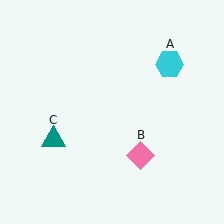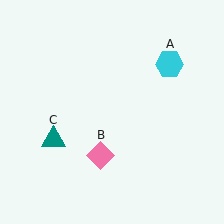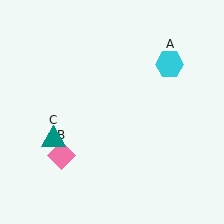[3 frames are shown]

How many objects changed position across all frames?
1 object changed position: pink diamond (object B).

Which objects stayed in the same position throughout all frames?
Cyan hexagon (object A) and teal triangle (object C) remained stationary.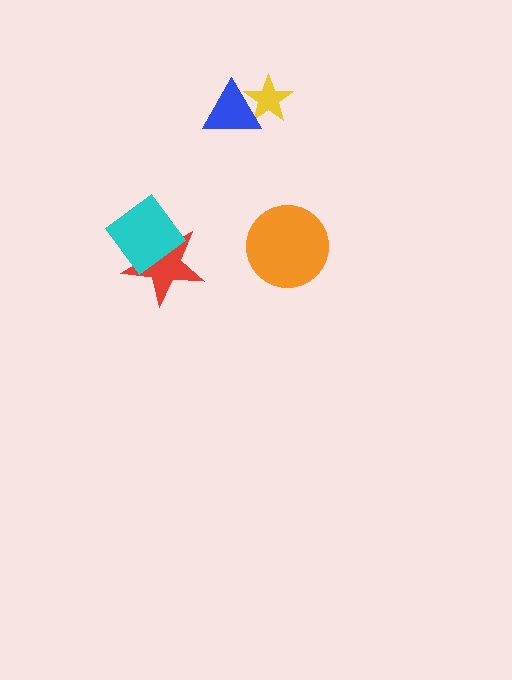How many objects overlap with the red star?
1 object overlaps with the red star.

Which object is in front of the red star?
The cyan diamond is in front of the red star.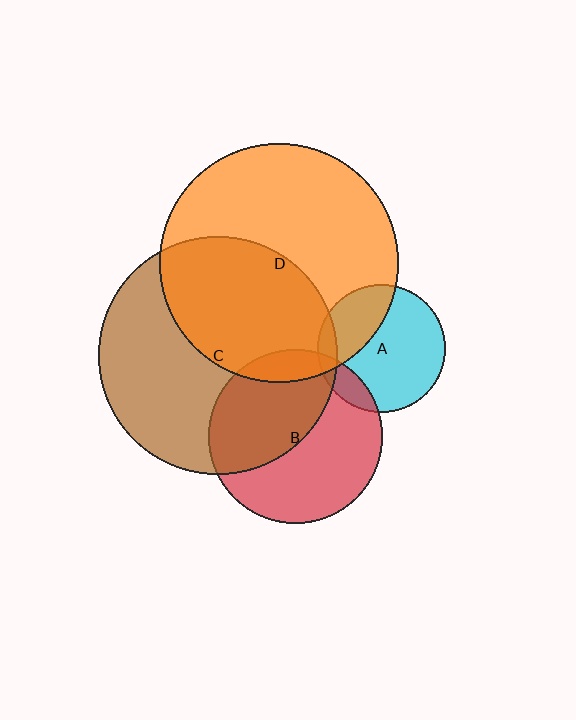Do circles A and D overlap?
Yes.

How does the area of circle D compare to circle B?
Approximately 1.9 times.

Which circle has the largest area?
Circle C (brown).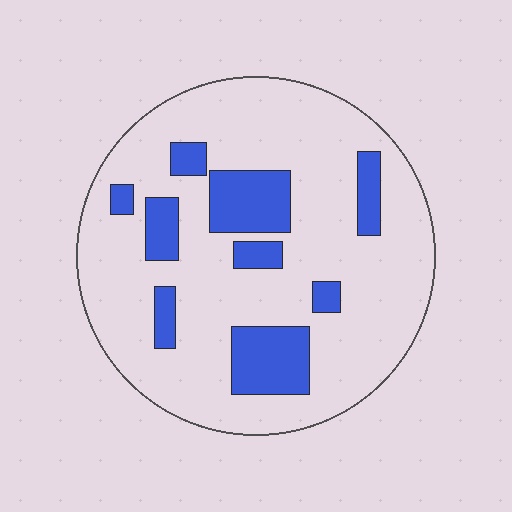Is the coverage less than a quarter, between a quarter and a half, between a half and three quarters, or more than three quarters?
Less than a quarter.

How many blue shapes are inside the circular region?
9.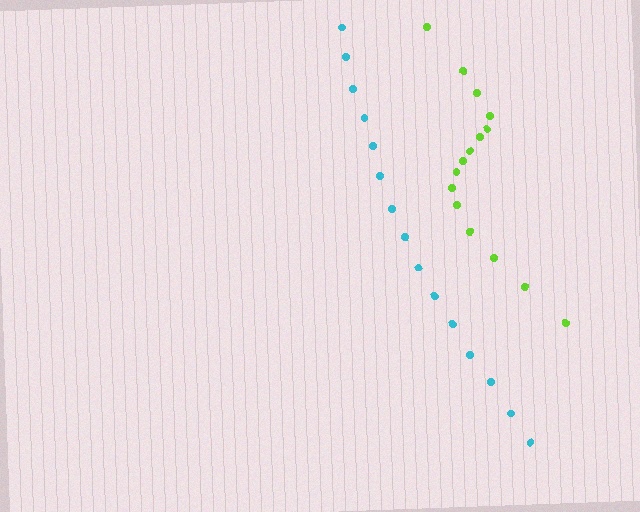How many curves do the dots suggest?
There are 2 distinct paths.